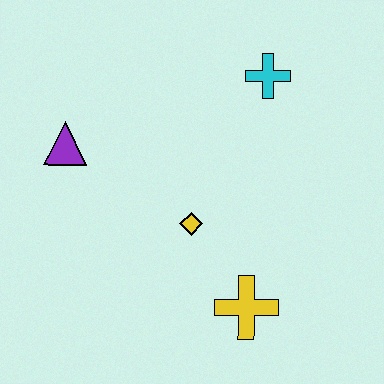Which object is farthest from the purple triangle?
The yellow cross is farthest from the purple triangle.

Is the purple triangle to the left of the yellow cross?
Yes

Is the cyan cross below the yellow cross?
No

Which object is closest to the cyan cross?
The yellow diamond is closest to the cyan cross.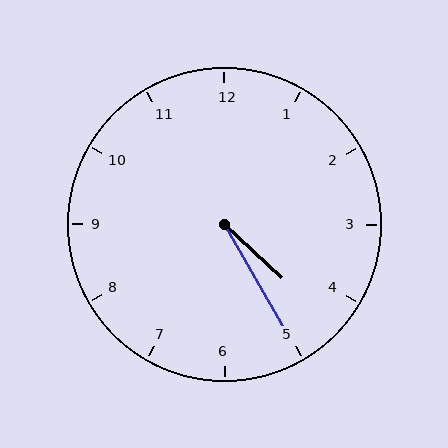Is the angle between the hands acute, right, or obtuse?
It is acute.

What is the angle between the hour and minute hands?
Approximately 18 degrees.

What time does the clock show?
4:25.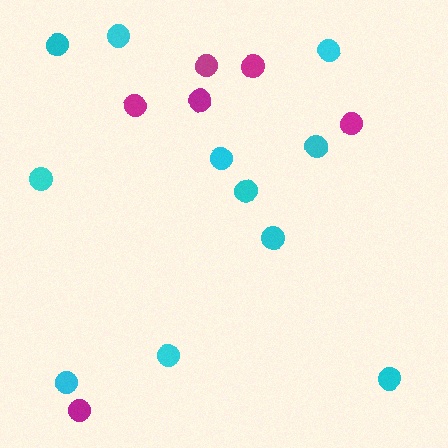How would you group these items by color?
There are 2 groups: one group of cyan circles (11) and one group of magenta circles (6).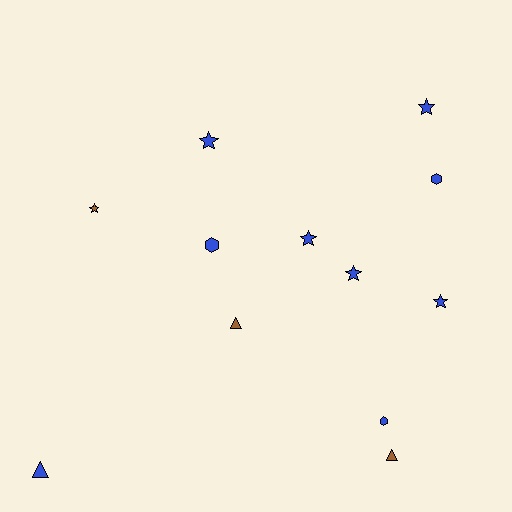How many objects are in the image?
There are 12 objects.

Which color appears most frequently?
Blue, with 9 objects.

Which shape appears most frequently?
Star, with 6 objects.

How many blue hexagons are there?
There are 3 blue hexagons.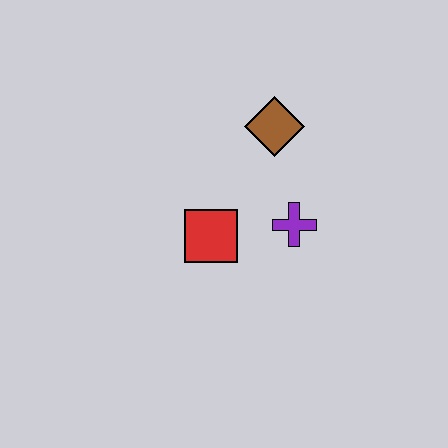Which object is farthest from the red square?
The brown diamond is farthest from the red square.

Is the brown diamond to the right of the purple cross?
No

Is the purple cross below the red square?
No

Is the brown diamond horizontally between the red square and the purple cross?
Yes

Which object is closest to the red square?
The purple cross is closest to the red square.